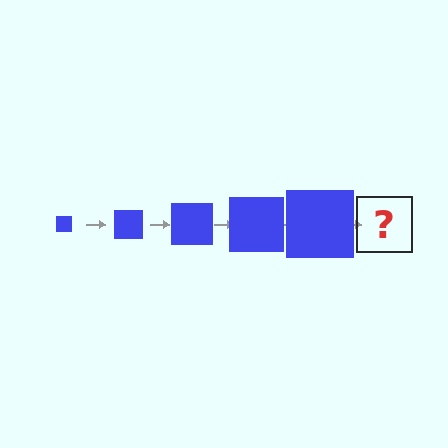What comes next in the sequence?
The next element should be a blue square, larger than the previous one.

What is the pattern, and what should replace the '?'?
The pattern is that the square gets progressively larger each step. The '?' should be a blue square, larger than the previous one.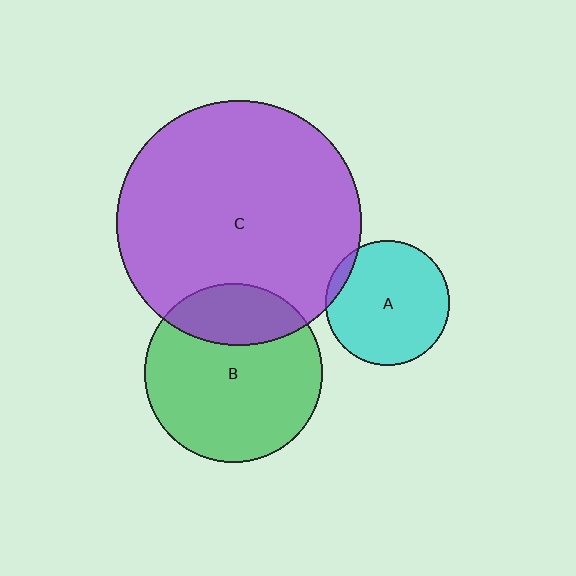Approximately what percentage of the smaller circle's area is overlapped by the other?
Approximately 25%.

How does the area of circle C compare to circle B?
Approximately 1.9 times.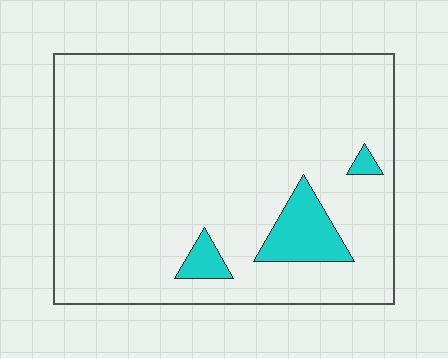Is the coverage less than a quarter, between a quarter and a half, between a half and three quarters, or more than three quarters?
Less than a quarter.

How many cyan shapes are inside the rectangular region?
3.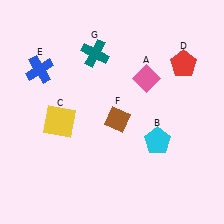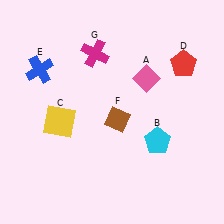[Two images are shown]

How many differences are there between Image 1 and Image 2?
There is 1 difference between the two images.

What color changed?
The cross (G) changed from teal in Image 1 to magenta in Image 2.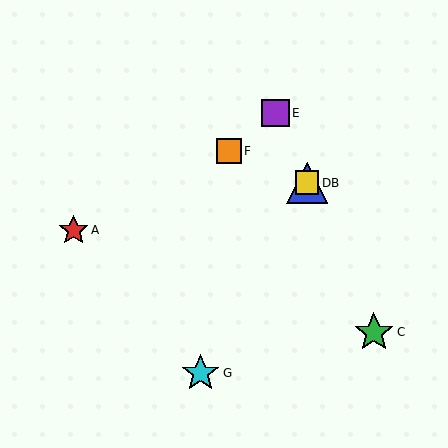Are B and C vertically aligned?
No, B is at x≈307 and C is at x≈374.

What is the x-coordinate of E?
Object E is at x≈275.